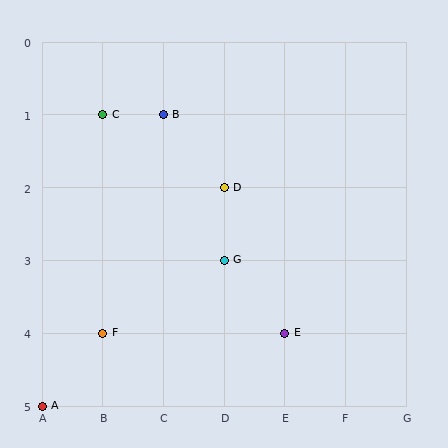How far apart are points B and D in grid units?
Points B and D are 1 column and 1 row apart (about 1.4 grid units diagonally).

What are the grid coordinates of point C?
Point C is at grid coordinates (B, 1).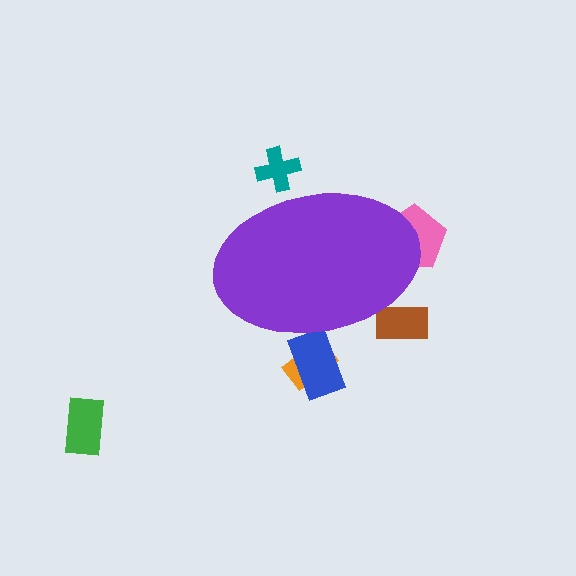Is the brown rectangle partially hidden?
Yes, the brown rectangle is partially hidden behind the purple ellipse.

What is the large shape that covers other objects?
A purple ellipse.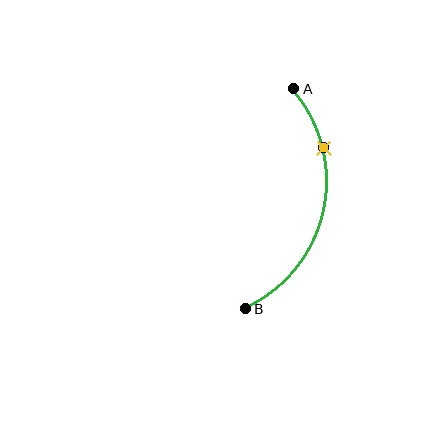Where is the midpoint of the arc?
The arc midpoint is the point on the curve farthest from the straight line joining A and B. It sits to the right of that line.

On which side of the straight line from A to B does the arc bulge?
The arc bulges to the right of the straight line connecting A and B.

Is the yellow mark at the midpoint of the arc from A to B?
No. The yellow mark lies on the arc but is closer to endpoint A. The arc midpoint would be at the point on the curve equidistant along the arc from both A and B.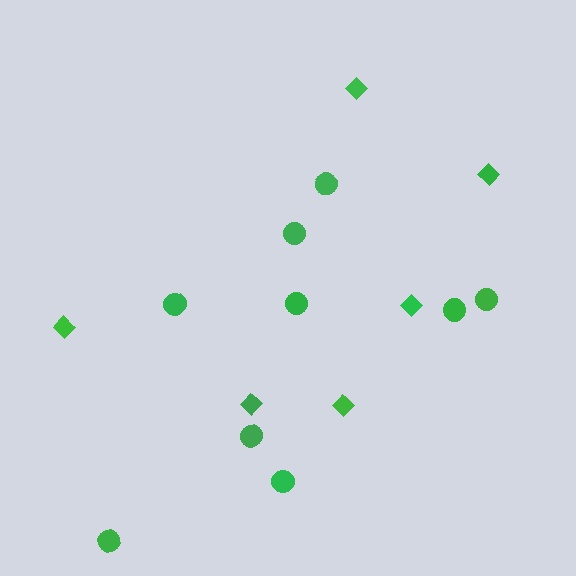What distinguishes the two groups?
There are 2 groups: one group of circles (9) and one group of diamonds (6).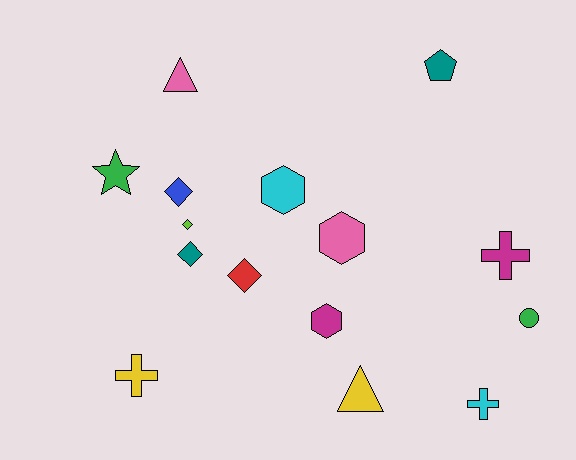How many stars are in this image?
There is 1 star.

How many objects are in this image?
There are 15 objects.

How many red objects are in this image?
There is 1 red object.